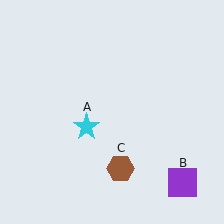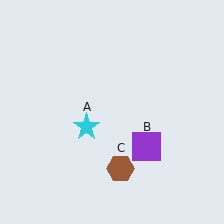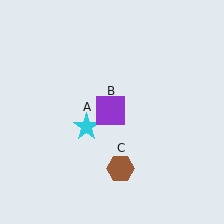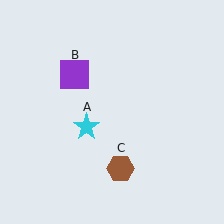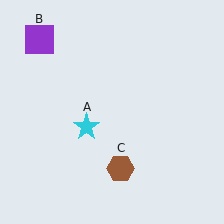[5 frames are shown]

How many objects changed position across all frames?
1 object changed position: purple square (object B).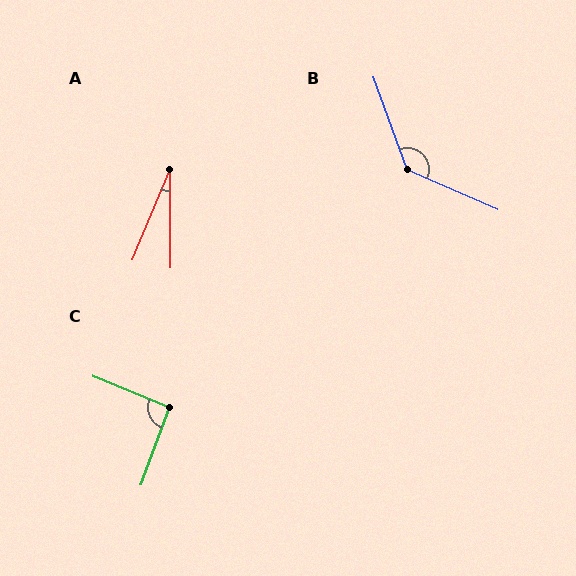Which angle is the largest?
B, at approximately 134 degrees.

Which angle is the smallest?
A, at approximately 23 degrees.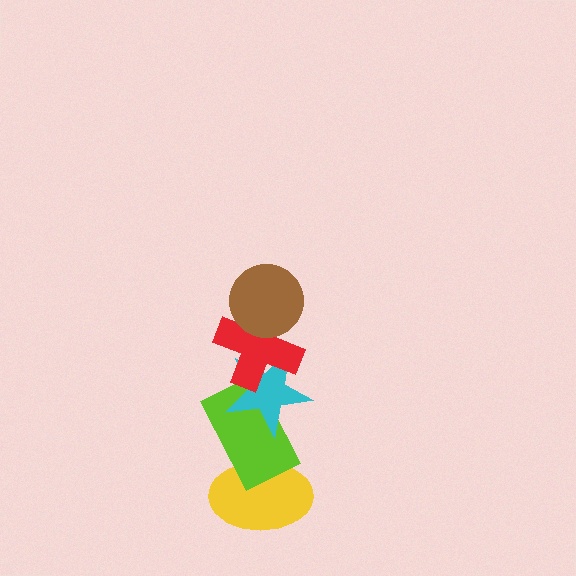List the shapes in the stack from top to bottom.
From top to bottom: the brown circle, the red cross, the cyan star, the lime rectangle, the yellow ellipse.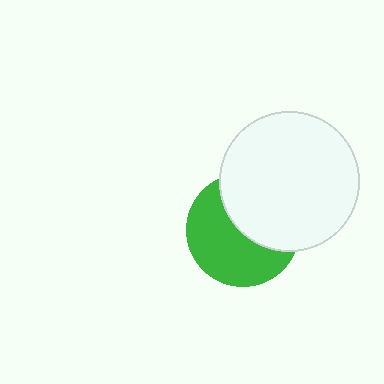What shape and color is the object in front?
The object in front is a white circle.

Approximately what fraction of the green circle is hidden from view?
Roughly 45% of the green circle is hidden behind the white circle.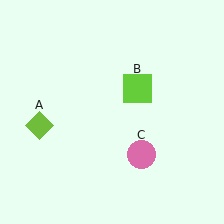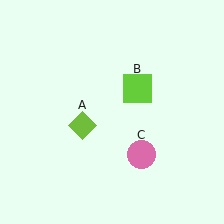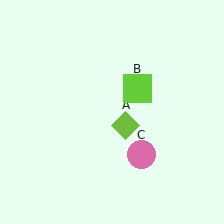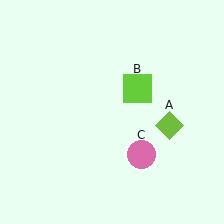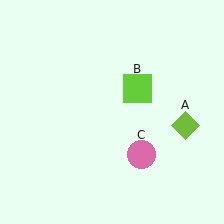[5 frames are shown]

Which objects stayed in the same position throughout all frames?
Lime square (object B) and pink circle (object C) remained stationary.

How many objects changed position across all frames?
1 object changed position: lime diamond (object A).